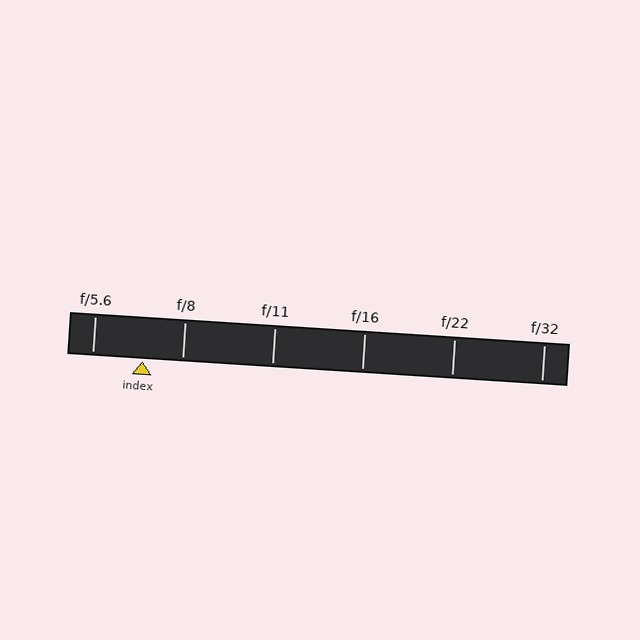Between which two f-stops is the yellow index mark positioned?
The index mark is between f/5.6 and f/8.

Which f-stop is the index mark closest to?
The index mark is closest to f/8.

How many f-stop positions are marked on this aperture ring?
There are 6 f-stop positions marked.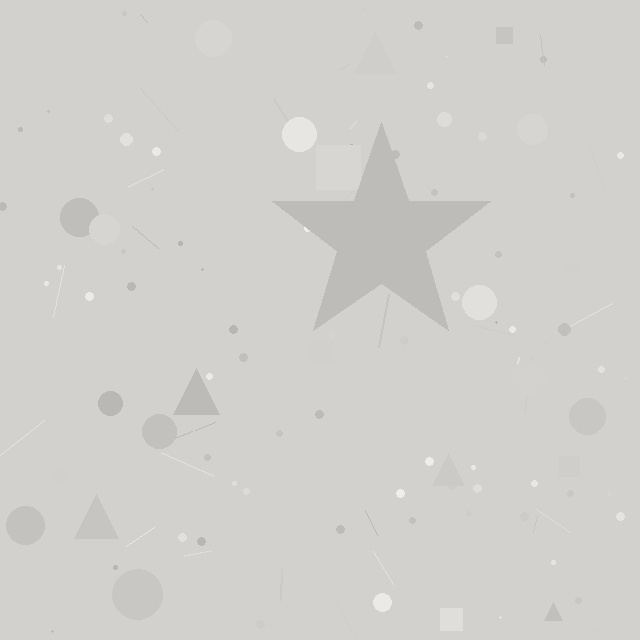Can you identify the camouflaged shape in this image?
The camouflaged shape is a star.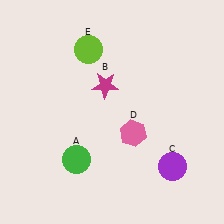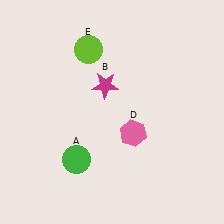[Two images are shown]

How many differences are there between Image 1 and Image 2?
There is 1 difference between the two images.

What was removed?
The purple circle (C) was removed in Image 2.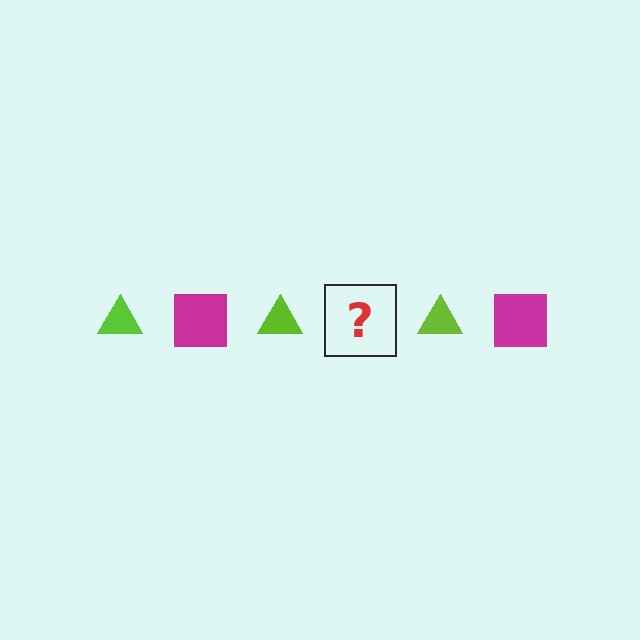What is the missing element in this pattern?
The missing element is a magenta square.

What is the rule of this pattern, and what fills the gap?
The rule is that the pattern alternates between lime triangle and magenta square. The gap should be filled with a magenta square.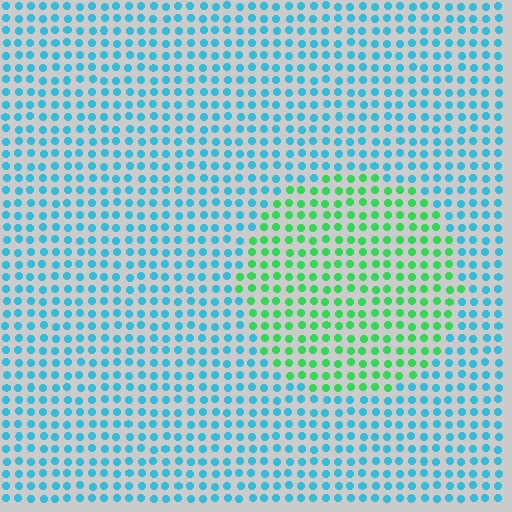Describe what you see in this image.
The image is filled with small cyan elements in a uniform arrangement. A circle-shaped region is visible where the elements are tinted to a slightly different hue, forming a subtle color boundary.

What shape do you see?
I see a circle.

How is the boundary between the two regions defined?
The boundary is defined purely by a slight shift in hue (about 58 degrees). Spacing, size, and orientation are identical on both sides.